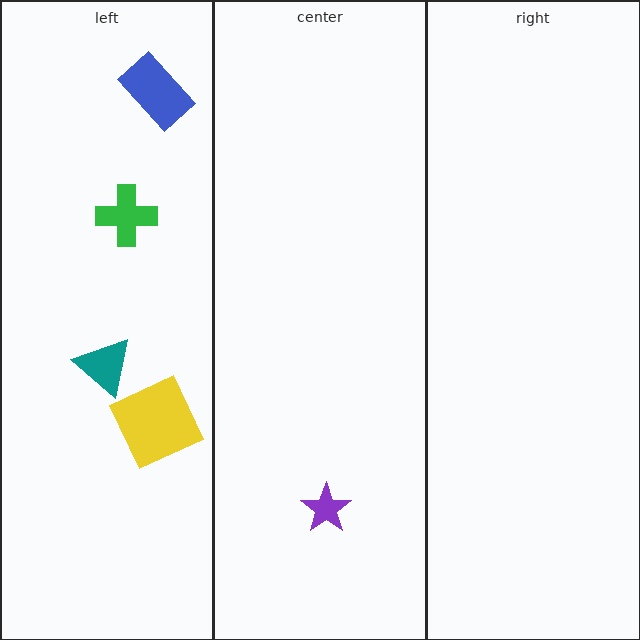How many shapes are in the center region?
1.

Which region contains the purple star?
The center region.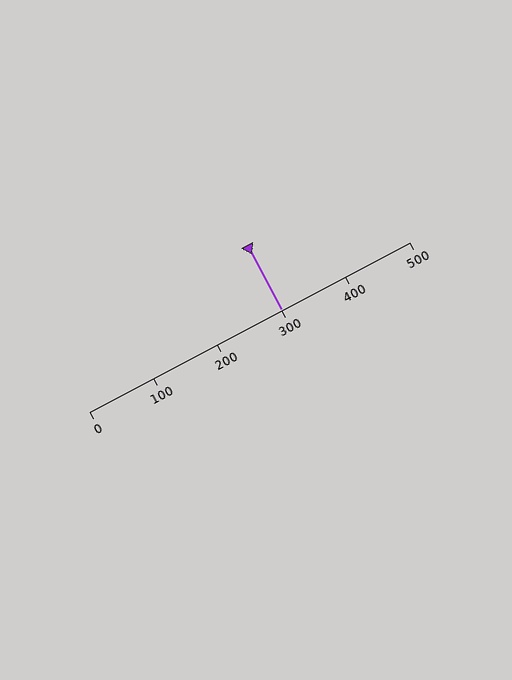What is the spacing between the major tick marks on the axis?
The major ticks are spaced 100 apart.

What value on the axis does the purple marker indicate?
The marker indicates approximately 300.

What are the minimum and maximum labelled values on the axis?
The axis runs from 0 to 500.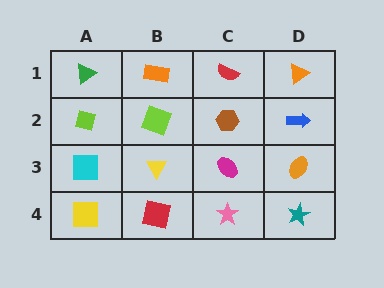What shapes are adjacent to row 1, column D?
A blue arrow (row 2, column D), a red semicircle (row 1, column C).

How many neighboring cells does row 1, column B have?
3.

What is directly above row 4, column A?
A cyan square.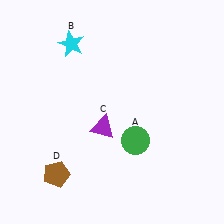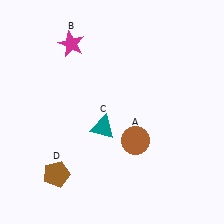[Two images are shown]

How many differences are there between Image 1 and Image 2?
There are 3 differences between the two images.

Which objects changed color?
A changed from green to brown. B changed from cyan to magenta. C changed from purple to teal.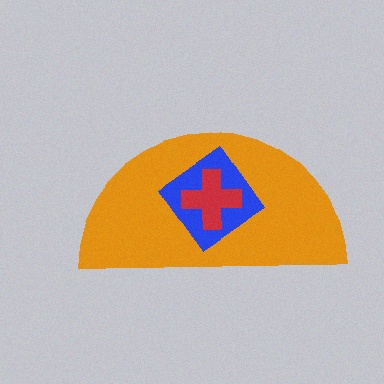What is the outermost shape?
The orange semicircle.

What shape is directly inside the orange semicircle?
The blue diamond.